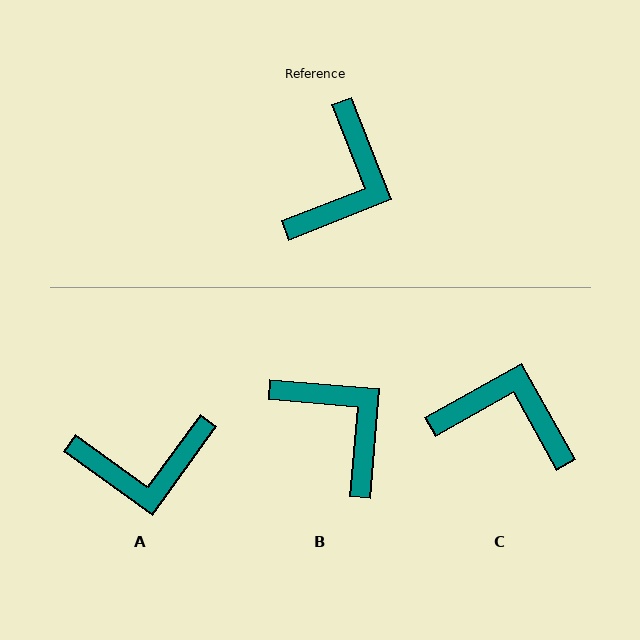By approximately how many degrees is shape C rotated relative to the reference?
Approximately 98 degrees counter-clockwise.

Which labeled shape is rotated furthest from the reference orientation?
C, about 98 degrees away.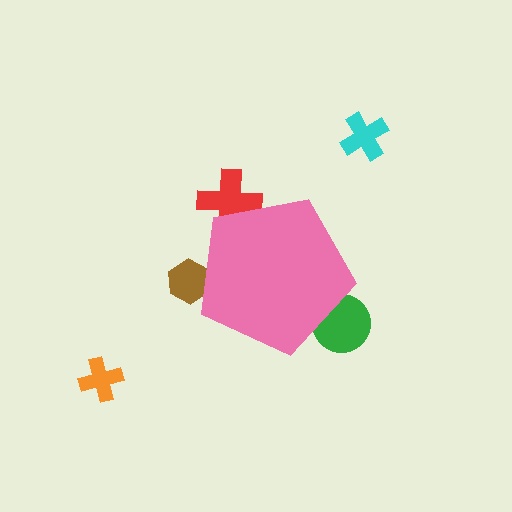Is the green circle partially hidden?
Yes, the green circle is partially hidden behind the pink pentagon.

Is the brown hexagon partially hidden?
Yes, the brown hexagon is partially hidden behind the pink pentagon.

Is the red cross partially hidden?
Yes, the red cross is partially hidden behind the pink pentagon.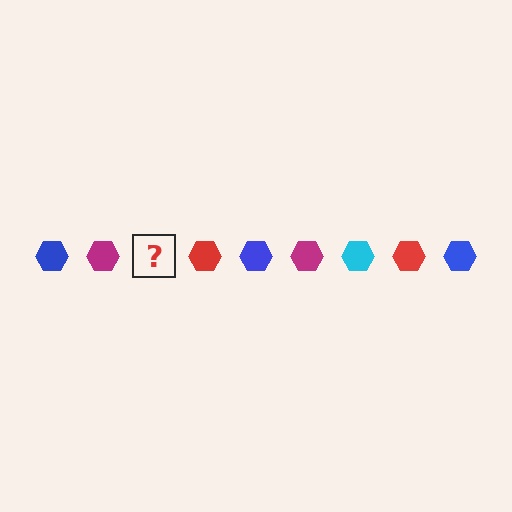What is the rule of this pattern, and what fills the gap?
The rule is that the pattern cycles through blue, magenta, cyan, red hexagons. The gap should be filled with a cyan hexagon.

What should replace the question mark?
The question mark should be replaced with a cyan hexagon.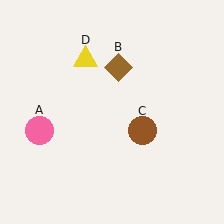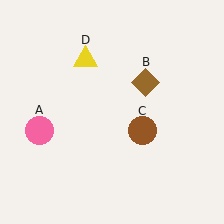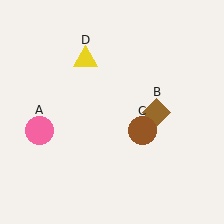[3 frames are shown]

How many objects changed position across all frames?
1 object changed position: brown diamond (object B).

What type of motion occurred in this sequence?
The brown diamond (object B) rotated clockwise around the center of the scene.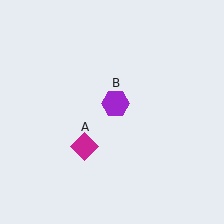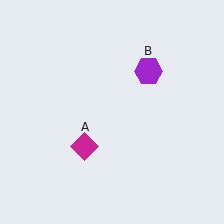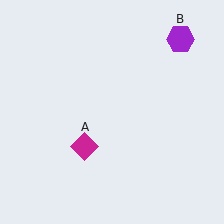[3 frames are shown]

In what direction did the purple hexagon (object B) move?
The purple hexagon (object B) moved up and to the right.